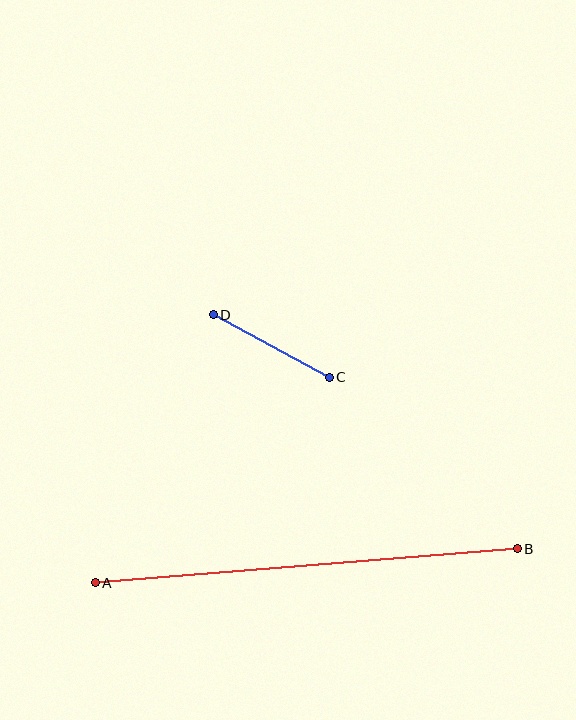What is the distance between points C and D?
The distance is approximately 132 pixels.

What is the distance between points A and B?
The distance is approximately 424 pixels.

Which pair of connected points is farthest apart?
Points A and B are farthest apart.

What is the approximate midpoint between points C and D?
The midpoint is at approximately (271, 346) pixels.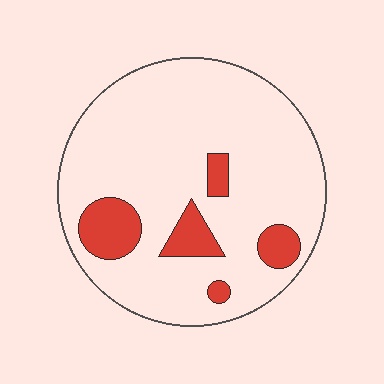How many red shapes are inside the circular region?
5.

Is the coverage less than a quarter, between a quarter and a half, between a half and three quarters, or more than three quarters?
Less than a quarter.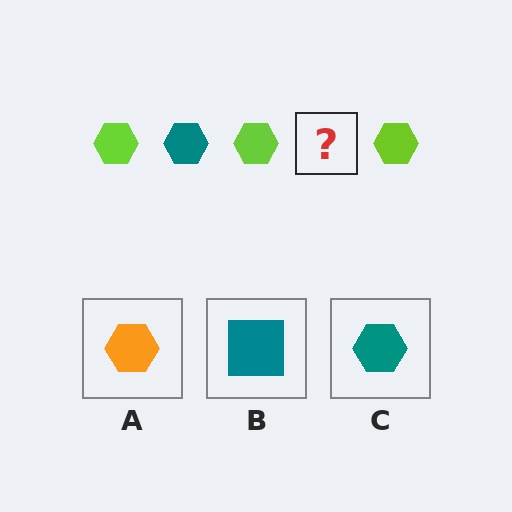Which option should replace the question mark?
Option C.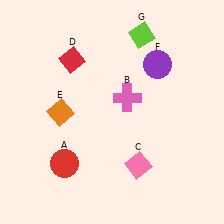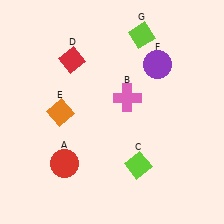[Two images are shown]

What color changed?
The diamond (C) changed from pink in Image 1 to lime in Image 2.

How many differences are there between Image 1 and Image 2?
There is 1 difference between the two images.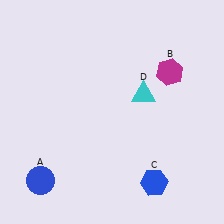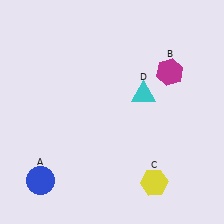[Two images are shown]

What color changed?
The hexagon (C) changed from blue in Image 1 to yellow in Image 2.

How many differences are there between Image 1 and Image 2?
There is 1 difference between the two images.